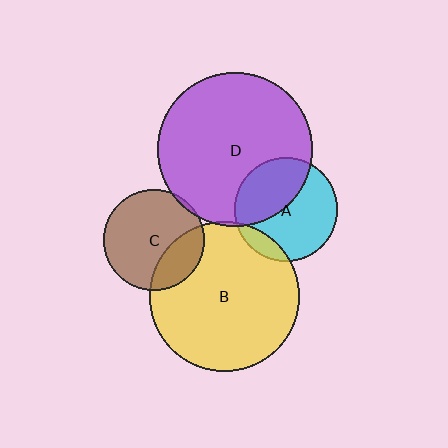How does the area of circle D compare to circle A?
Approximately 2.2 times.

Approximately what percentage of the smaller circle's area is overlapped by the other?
Approximately 10%.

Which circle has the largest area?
Circle D (purple).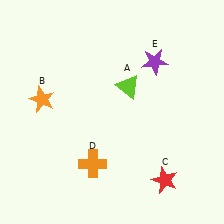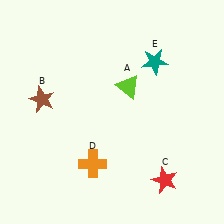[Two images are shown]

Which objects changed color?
B changed from orange to brown. E changed from purple to teal.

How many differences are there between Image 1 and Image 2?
There are 2 differences between the two images.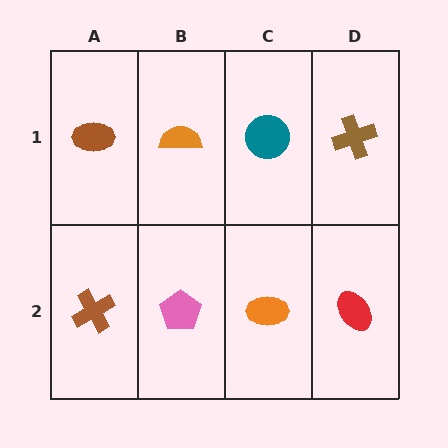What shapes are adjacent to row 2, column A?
A brown ellipse (row 1, column A), a pink pentagon (row 2, column B).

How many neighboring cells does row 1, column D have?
2.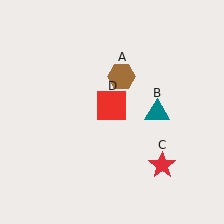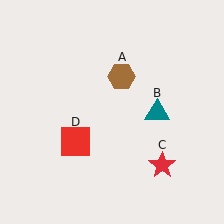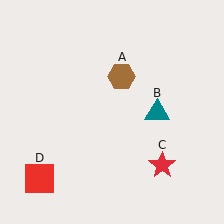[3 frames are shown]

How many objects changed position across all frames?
1 object changed position: red square (object D).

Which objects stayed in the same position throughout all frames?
Brown hexagon (object A) and teal triangle (object B) and red star (object C) remained stationary.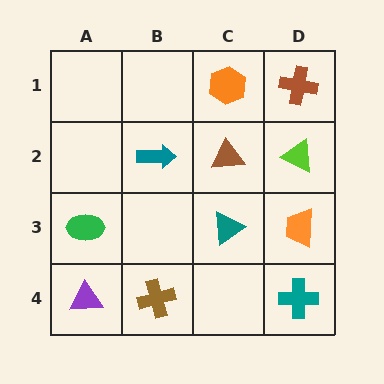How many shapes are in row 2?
3 shapes.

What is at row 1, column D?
A brown cross.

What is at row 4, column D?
A teal cross.